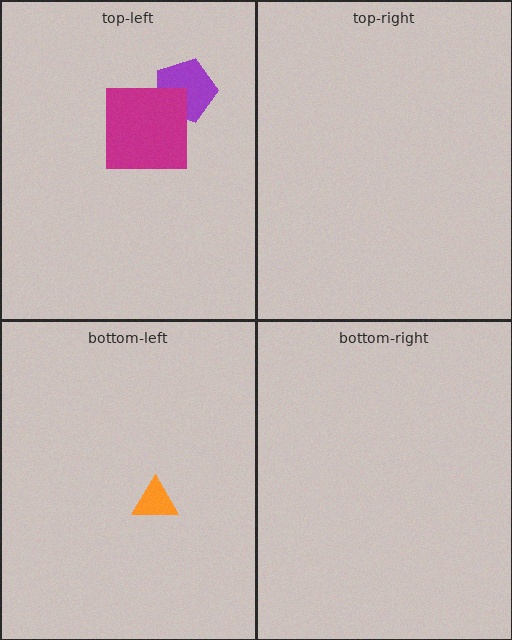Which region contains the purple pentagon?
The top-left region.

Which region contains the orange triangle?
The bottom-left region.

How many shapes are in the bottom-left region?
1.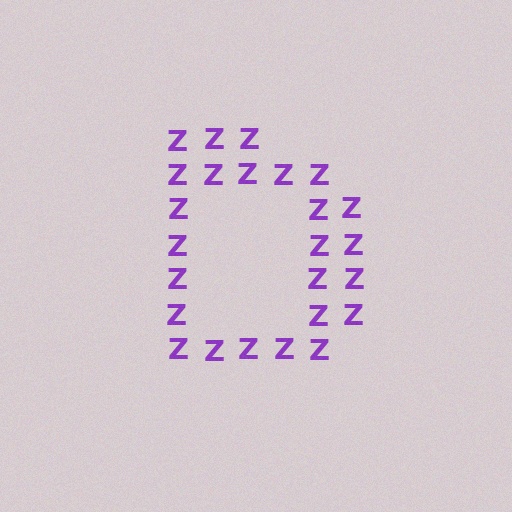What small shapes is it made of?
It is made of small letter Z's.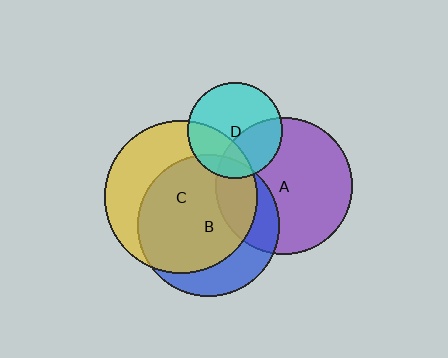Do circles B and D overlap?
Yes.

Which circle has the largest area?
Circle C (yellow).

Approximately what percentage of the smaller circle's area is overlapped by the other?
Approximately 10%.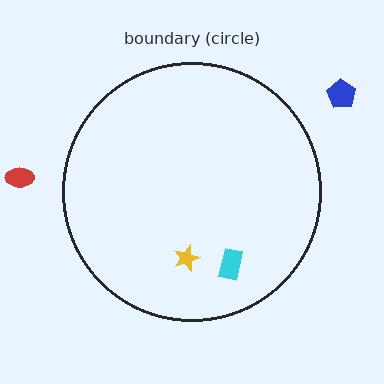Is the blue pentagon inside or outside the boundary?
Outside.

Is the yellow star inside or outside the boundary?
Inside.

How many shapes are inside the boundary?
2 inside, 2 outside.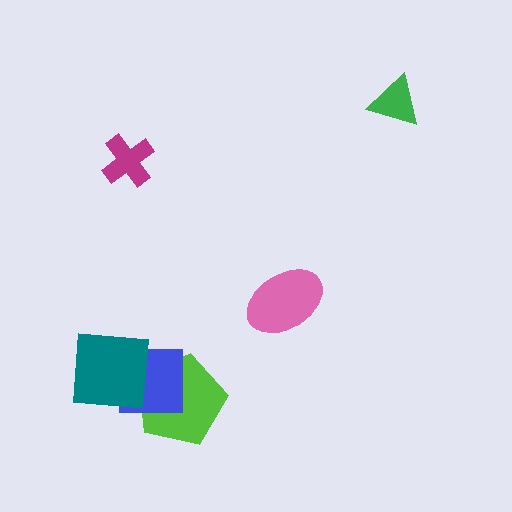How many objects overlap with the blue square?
2 objects overlap with the blue square.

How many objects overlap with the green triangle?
0 objects overlap with the green triangle.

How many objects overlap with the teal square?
1 object overlaps with the teal square.